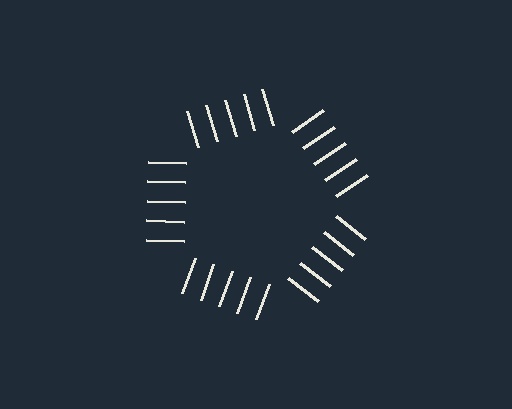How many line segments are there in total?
25 — 5 along each of the 5 edges.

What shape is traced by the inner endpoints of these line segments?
An illusory pentagon — the line segments terminate on its edges but no continuous stroke is drawn.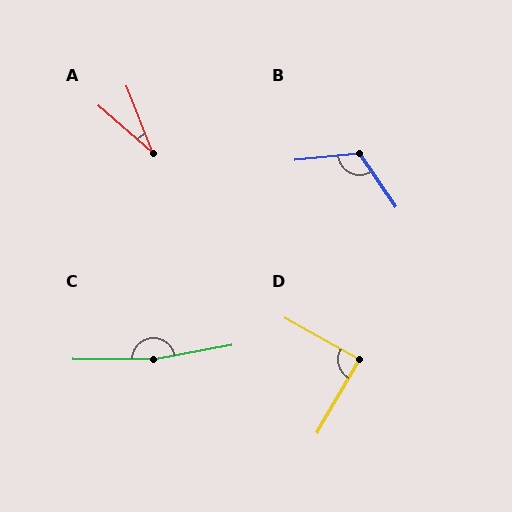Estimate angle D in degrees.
Approximately 89 degrees.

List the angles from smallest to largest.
A (27°), D (89°), B (118°), C (169°).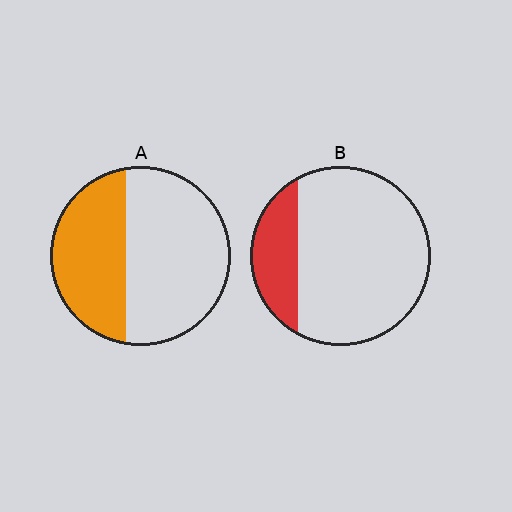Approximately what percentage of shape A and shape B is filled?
A is approximately 40% and B is approximately 20%.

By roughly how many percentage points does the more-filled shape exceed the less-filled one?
By roughly 20 percentage points (A over B).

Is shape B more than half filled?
No.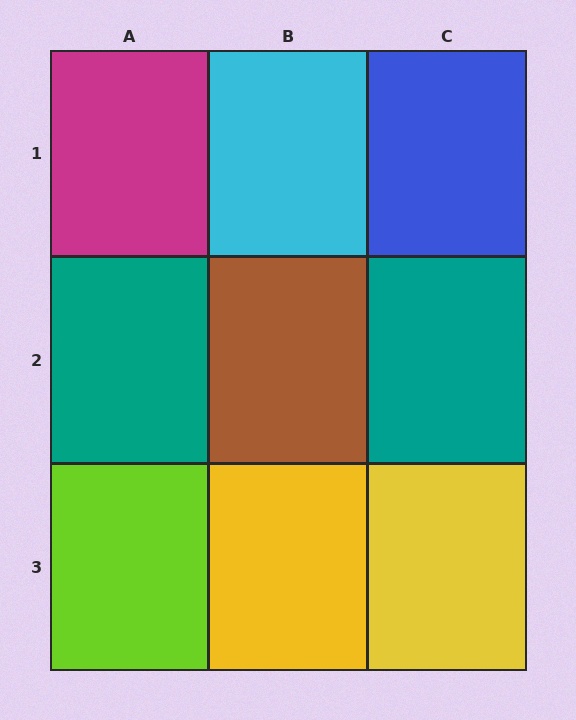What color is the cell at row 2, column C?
Teal.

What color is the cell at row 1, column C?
Blue.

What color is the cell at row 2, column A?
Teal.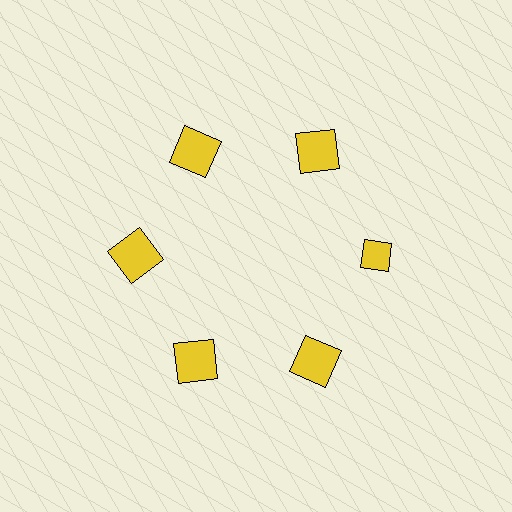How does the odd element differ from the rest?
It has a different shape: diamond instead of square.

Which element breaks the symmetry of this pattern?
The yellow diamond at roughly the 3 o'clock position breaks the symmetry. All other shapes are yellow squares.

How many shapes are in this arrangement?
There are 6 shapes arranged in a ring pattern.